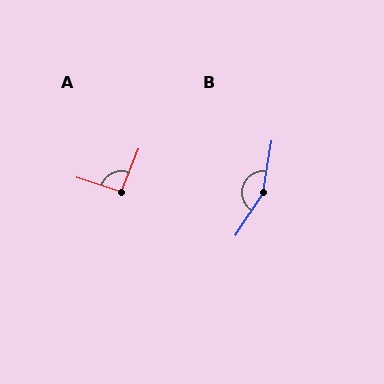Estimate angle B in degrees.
Approximately 156 degrees.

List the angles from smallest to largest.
A (94°), B (156°).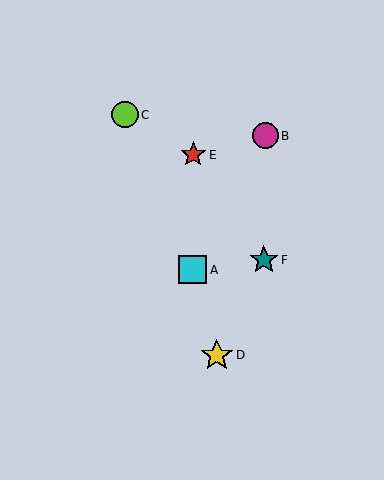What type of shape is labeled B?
Shape B is a magenta circle.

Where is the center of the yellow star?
The center of the yellow star is at (217, 355).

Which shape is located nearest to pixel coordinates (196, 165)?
The red star (labeled E) at (193, 155) is nearest to that location.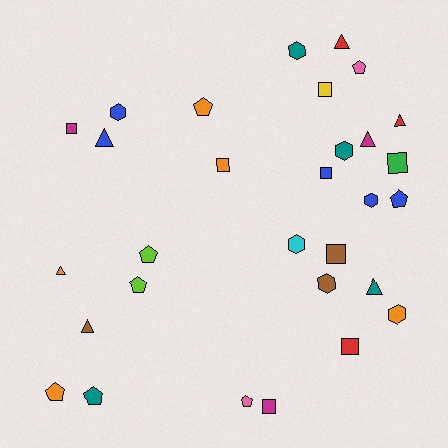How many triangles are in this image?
There are 7 triangles.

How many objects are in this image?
There are 30 objects.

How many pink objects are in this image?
There are 2 pink objects.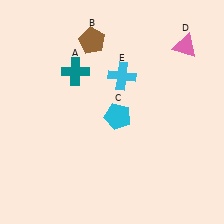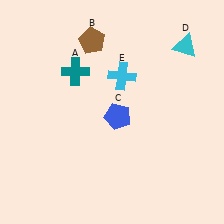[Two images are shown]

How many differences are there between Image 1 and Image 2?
There are 2 differences between the two images.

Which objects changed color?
C changed from cyan to blue. D changed from pink to cyan.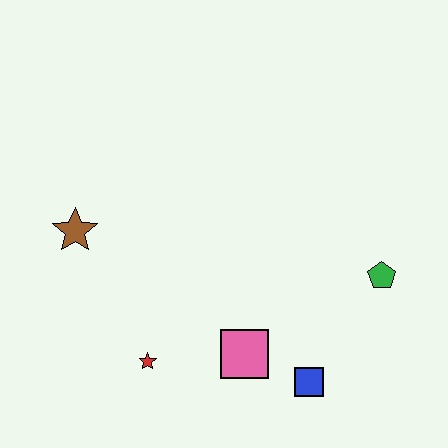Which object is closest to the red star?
The pink square is closest to the red star.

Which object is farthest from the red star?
The green pentagon is farthest from the red star.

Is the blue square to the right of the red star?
Yes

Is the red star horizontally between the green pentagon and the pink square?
No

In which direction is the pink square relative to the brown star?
The pink square is to the right of the brown star.